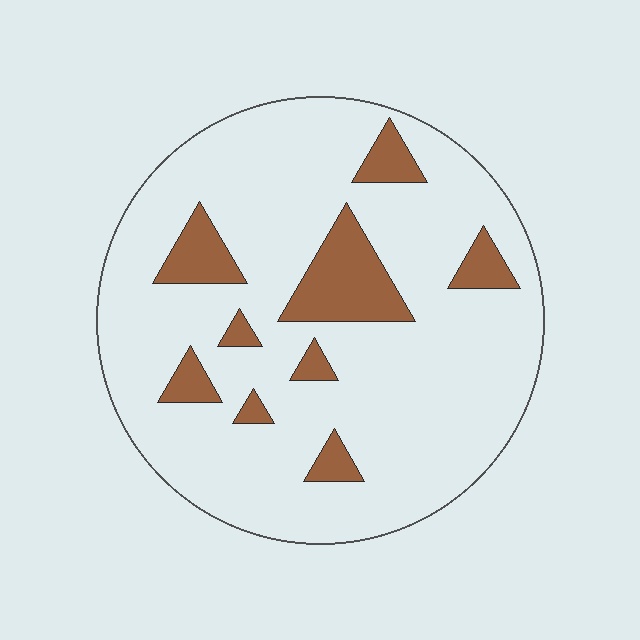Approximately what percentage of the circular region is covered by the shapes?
Approximately 15%.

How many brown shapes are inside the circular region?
9.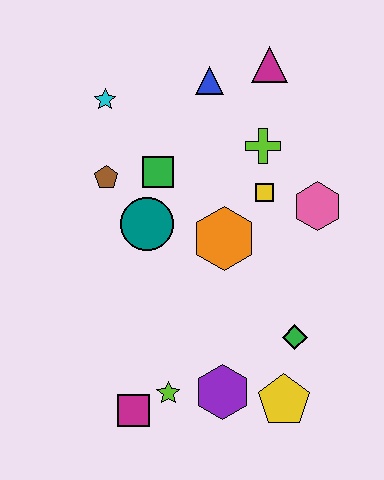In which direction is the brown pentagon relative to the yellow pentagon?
The brown pentagon is above the yellow pentagon.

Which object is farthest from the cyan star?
The yellow pentagon is farthest from the cyan star.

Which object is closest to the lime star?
The magenta square is closest to the lime star.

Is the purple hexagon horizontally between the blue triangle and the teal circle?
No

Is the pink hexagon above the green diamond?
Yes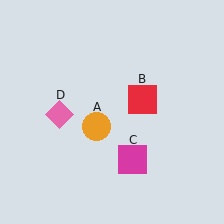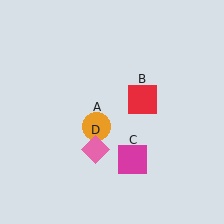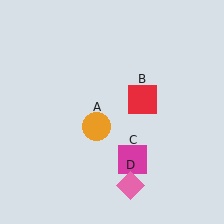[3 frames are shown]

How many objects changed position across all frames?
1 object changed position: pink diamond (object D).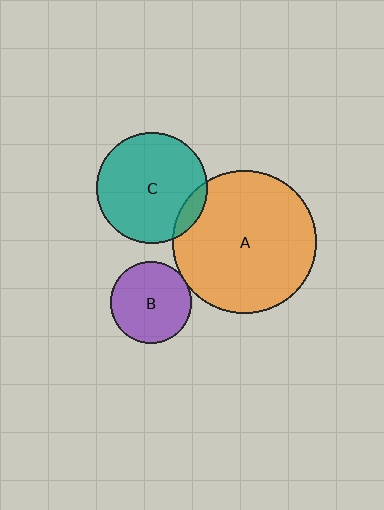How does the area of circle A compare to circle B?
Approximately 3.1 times.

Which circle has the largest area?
Circle A (orange).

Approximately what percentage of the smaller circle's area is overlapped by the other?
Approximately 10%.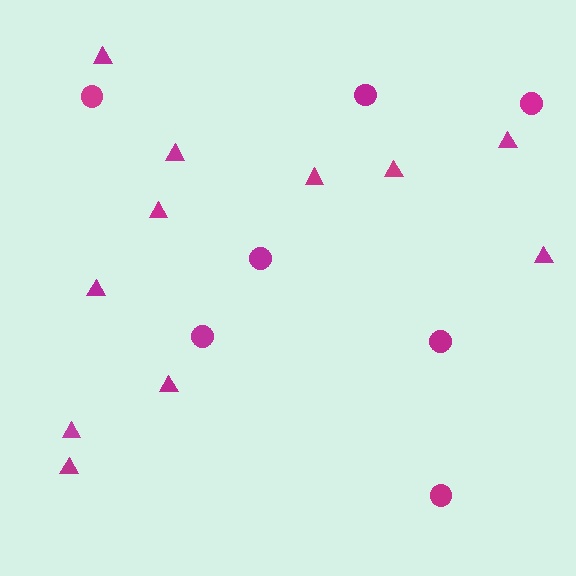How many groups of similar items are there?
There are 2 groups: one group of triangles (11) and one group of circles (7).